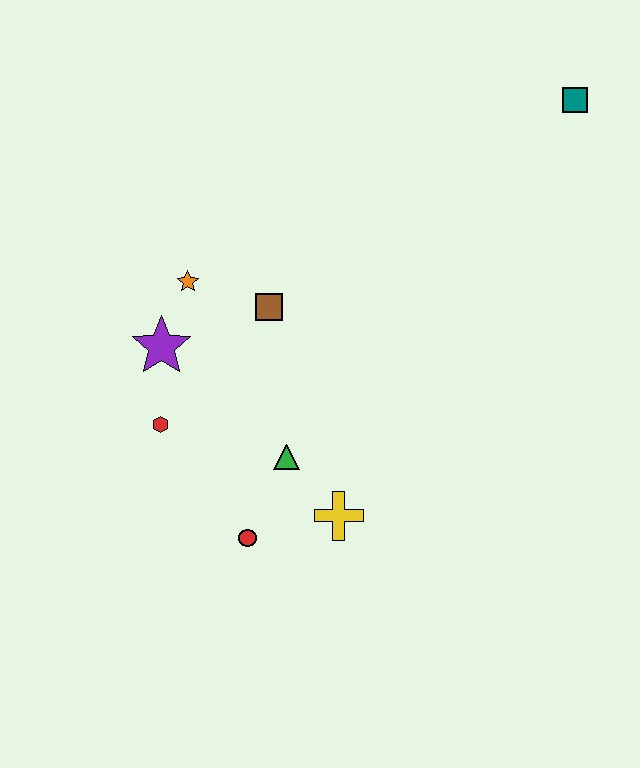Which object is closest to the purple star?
The orange star is closest to the purple star.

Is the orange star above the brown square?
Yes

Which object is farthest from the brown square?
The teal square is farthest from the brown square.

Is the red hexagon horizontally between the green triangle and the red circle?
No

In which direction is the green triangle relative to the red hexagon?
The green triangle is to the right of the red hexagon.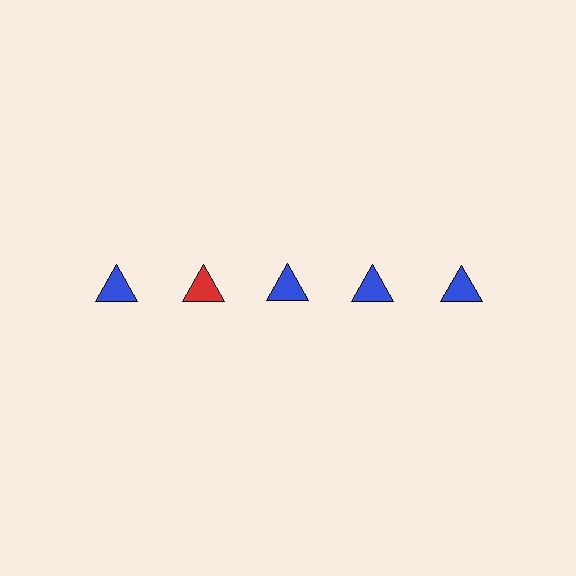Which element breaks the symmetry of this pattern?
The red triangle in the top row, second from left column breaks the symmetry. All other shapes are blue triangles.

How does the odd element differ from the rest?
It has a different color: red instead of blue.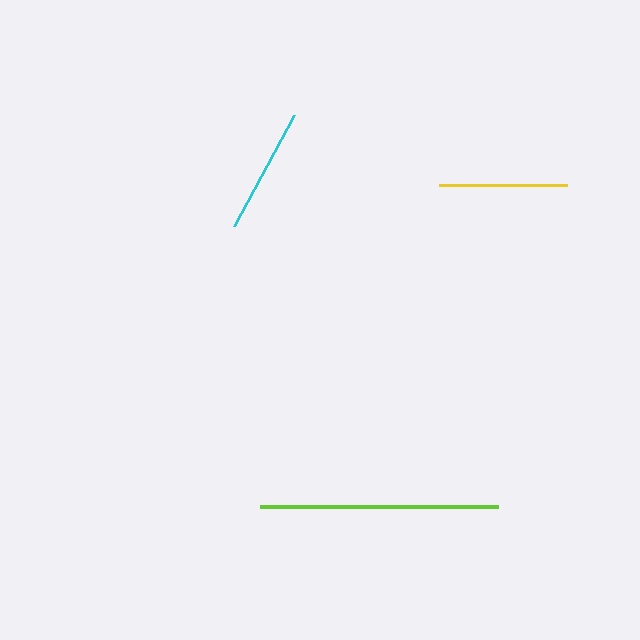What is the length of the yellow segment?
The yellow segment is approximately 128 pixels long.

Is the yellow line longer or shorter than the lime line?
The lime line is longer than the yellow line.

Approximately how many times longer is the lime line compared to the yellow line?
The lime line is approximately 1.9 times the length of the yellow line.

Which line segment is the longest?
The lime line is the longest at approximately 238 pixels.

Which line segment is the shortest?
The cyan line is the shortest at approximately 126 pixels.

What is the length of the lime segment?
The lime segment is approximately 238 pixels long.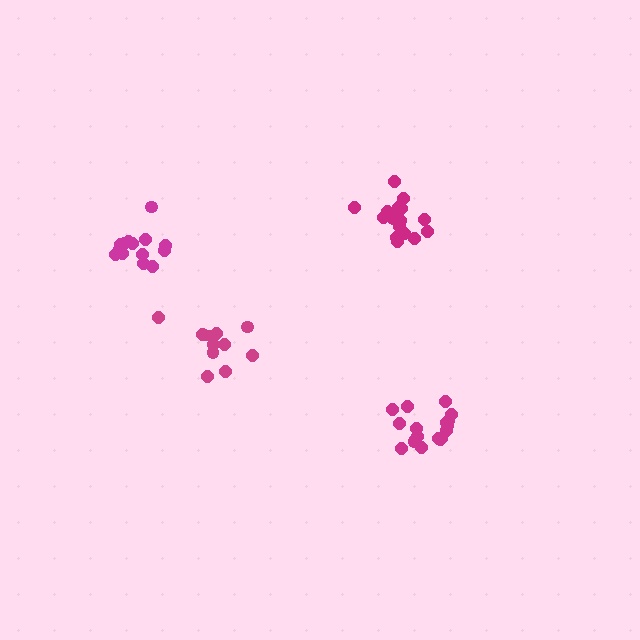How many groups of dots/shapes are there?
There are 4 groups.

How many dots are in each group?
Group 1: 17 dots, Group 2: 16 dots, Group 3: 15 dots, Group 4: 12 dots (60 total).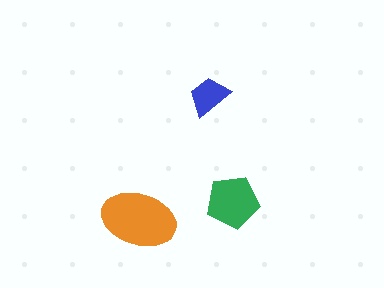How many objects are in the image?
There are 3 objects in the image.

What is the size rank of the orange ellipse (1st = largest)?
1st.